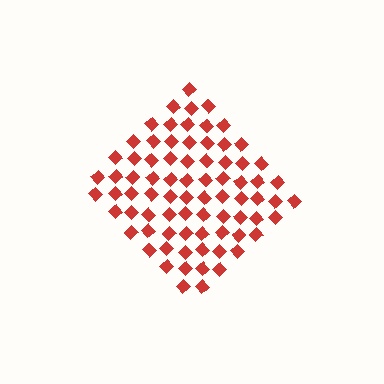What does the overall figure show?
The overall figure shows a diamond.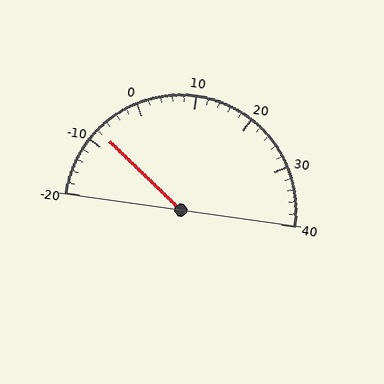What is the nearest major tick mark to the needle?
The nearest major tick mark is -10.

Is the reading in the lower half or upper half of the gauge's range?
The reading is in the lower half of the range (-20 to 40).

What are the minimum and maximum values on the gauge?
The gauge ranges from -20 to 40.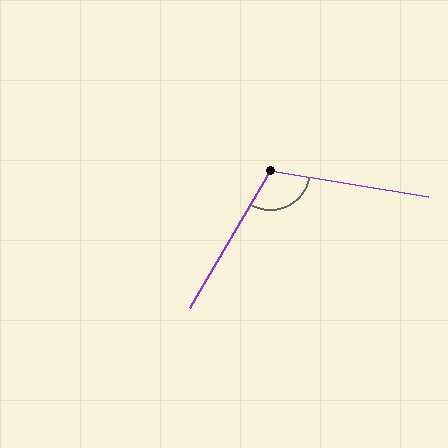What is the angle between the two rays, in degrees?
Approximately 111 degrees.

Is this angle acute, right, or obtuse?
It is obtuse.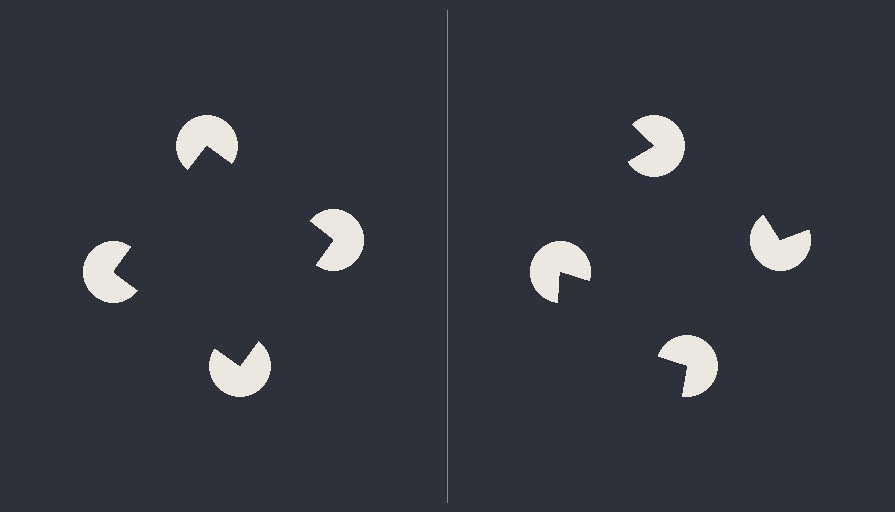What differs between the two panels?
The pac-man discs are positioned identically on both sides; only the wedge orientations differ. On the left they align to a square; on the right they are misaligned.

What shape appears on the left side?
An illusory square.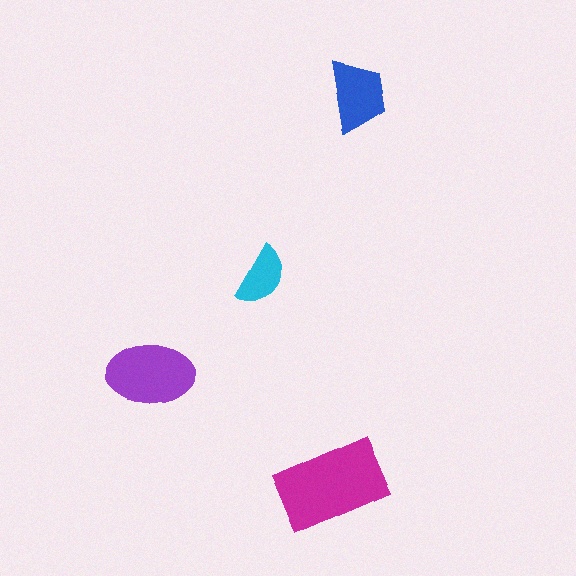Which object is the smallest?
The cyan semicircle.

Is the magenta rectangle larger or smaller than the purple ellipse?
Larger.